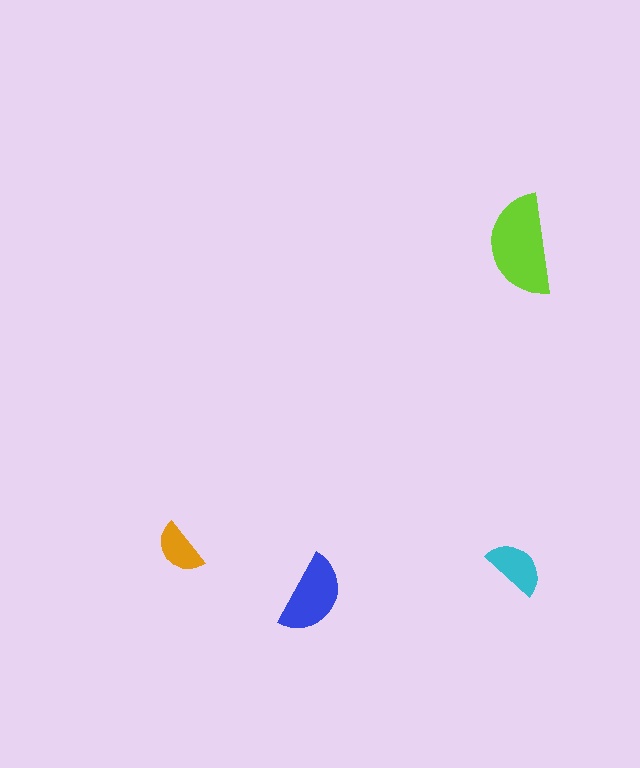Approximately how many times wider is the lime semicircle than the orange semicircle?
About 2 times wider.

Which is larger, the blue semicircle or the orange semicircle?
The blue one.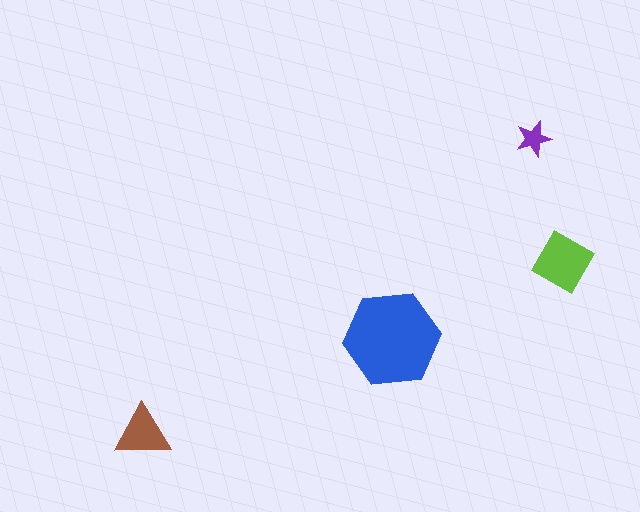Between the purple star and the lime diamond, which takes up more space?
The lime diamond.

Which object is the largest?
The blue hexagon.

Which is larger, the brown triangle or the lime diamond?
The lime diamond.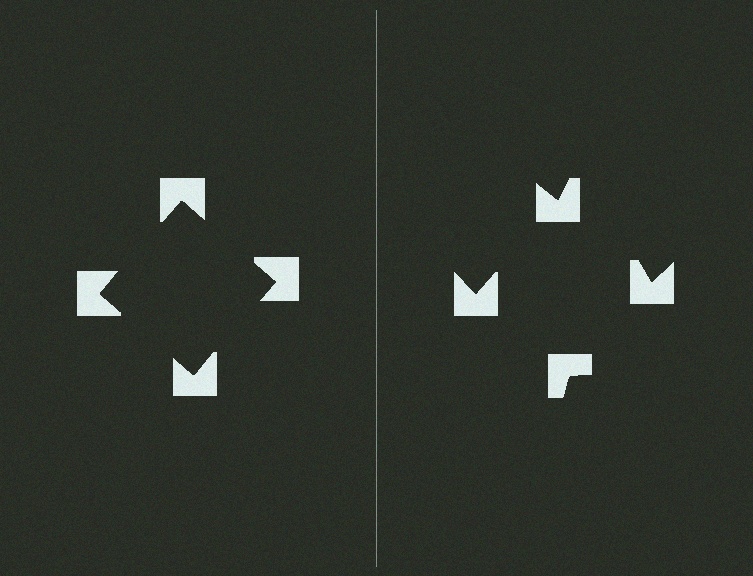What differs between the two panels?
The notched squares are positioned identically on both sides; only the wedge orientations differ. On the left they align to a square; on the right they are misaligned.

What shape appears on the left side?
An illusory square.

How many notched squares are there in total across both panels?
8 — 4 on each side.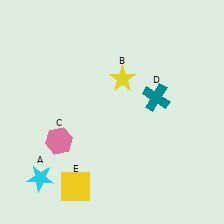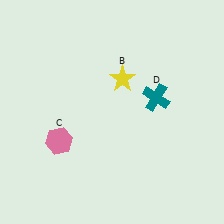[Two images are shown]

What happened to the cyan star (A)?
The cyan star (A) was removed in Image 2. It was in the bottom-left area of Image 1.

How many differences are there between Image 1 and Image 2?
There are 2 differences between the two images.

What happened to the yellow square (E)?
The yellow square (E) was removed in Image 2. It was in the bottom-left area of Image 1.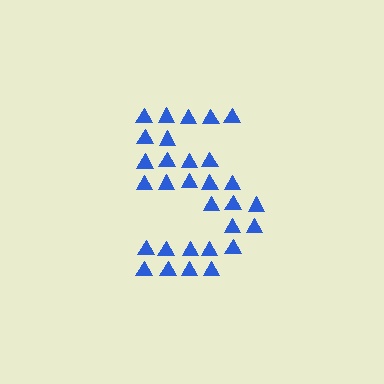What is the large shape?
The large shape is the digit 5.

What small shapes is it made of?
It is made of small triangles.